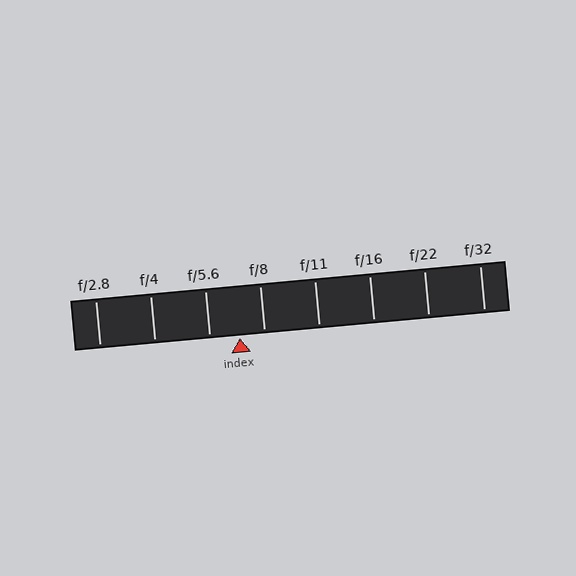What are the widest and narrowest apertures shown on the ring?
The widest aperture shown is f/2.8 and the narrowest is f/32.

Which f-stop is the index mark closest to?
The index mark is closest to f/8.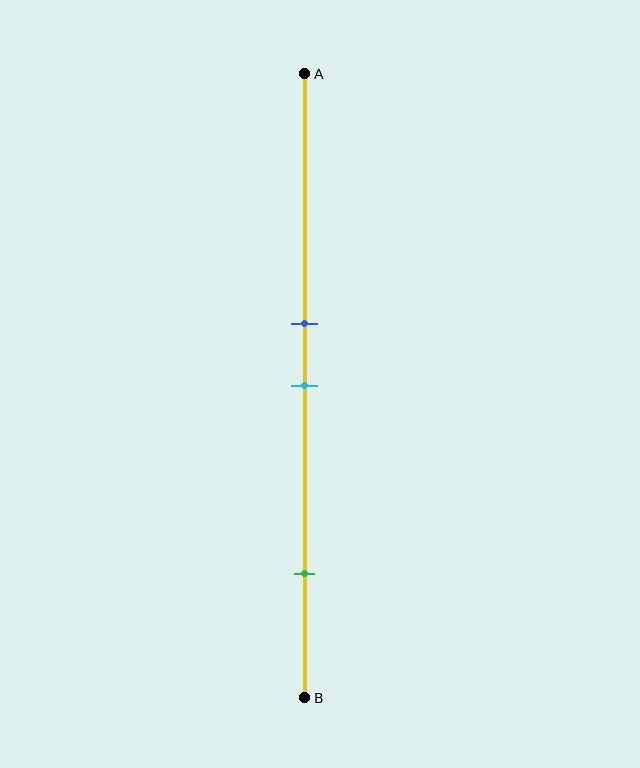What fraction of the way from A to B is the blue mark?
The blue mark is approximately 40% (0.4) of the way from A to B.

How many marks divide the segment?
There are 3 marks dividing the segment.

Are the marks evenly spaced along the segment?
No, the marks are not evenly spaced.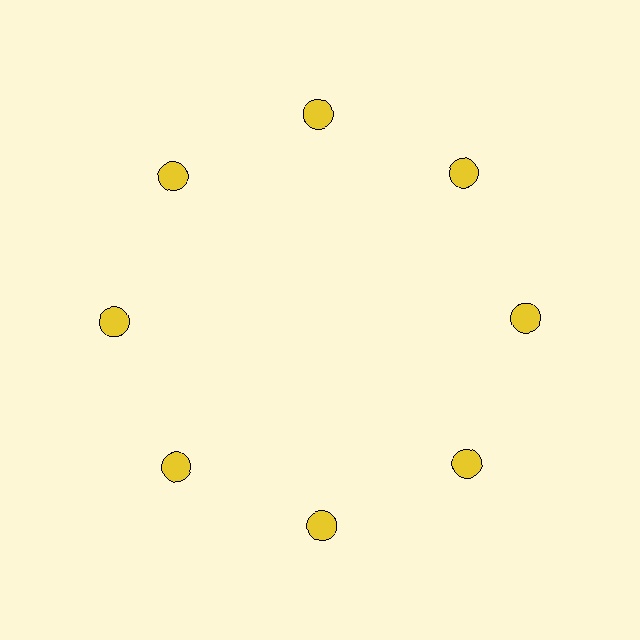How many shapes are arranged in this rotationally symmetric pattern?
There are 8 shapes, arranged in 8 groups of 1.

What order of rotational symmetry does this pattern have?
This pattern has 8-fold rotational symmetry.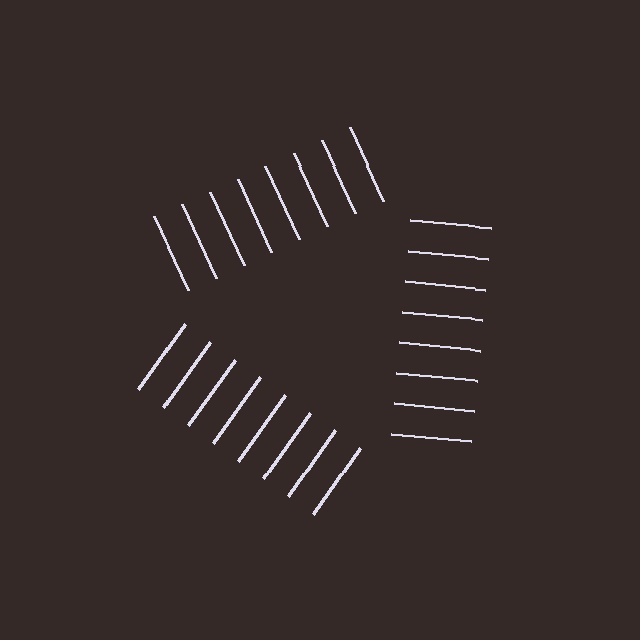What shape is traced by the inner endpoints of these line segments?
An illusory triangle — the line segments terminate on its edges but no continuous stroke is drawn.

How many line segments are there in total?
24 — 8 along each of the 3 edges.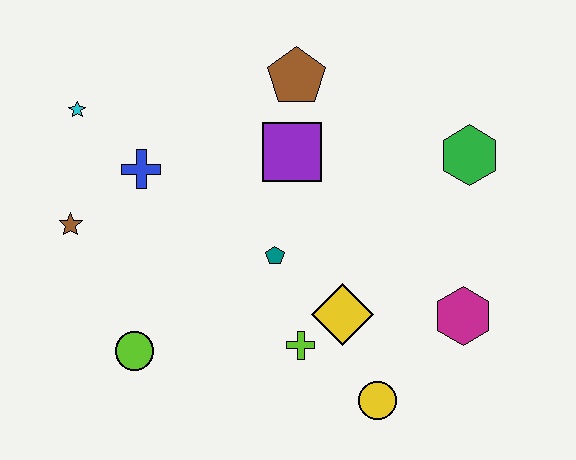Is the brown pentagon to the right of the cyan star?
Yes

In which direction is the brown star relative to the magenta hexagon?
The brown star is to the left of the magenta hexagon.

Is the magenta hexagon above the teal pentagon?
No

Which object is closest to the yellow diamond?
The lime cross is closest to the yellow diamond.